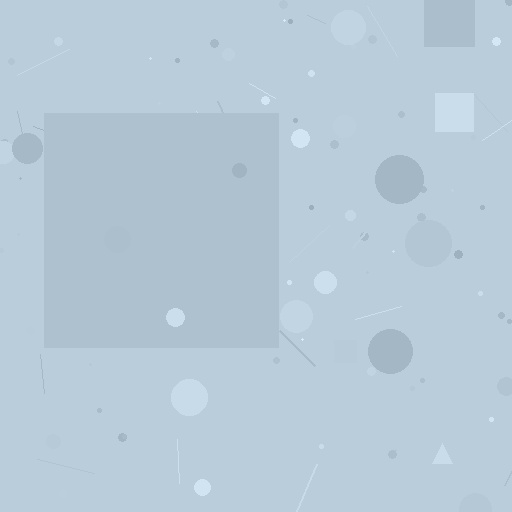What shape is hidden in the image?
A square is hidden in the image.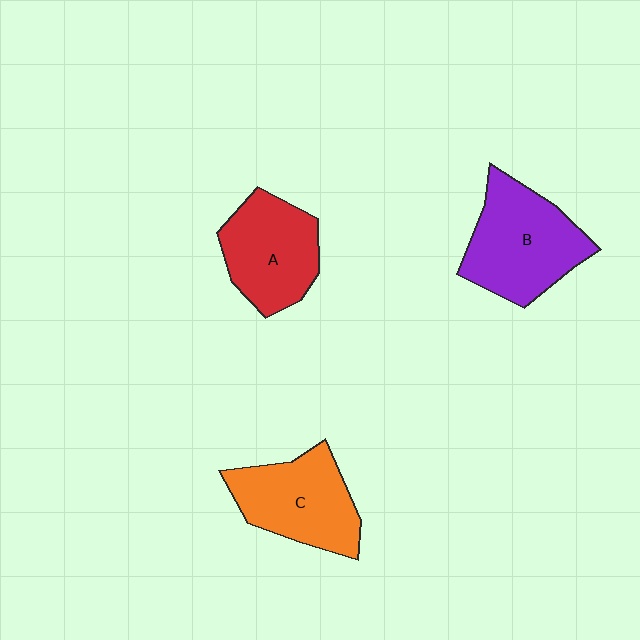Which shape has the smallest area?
Shape A (red).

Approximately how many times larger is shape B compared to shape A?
Approximately 1.2 times.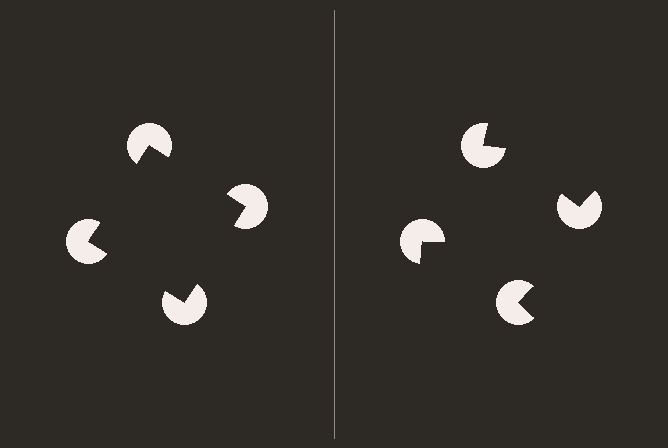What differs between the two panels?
The pac-man discs are positioned identically on both sides; only the wedge orientations differ. On the left they align to a square; on the right they are misaligned.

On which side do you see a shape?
An illusory square appears on the left side. On the right side the wedge cuts are rotated, so no coherent shape forms.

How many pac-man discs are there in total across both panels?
8 — 4 on each side.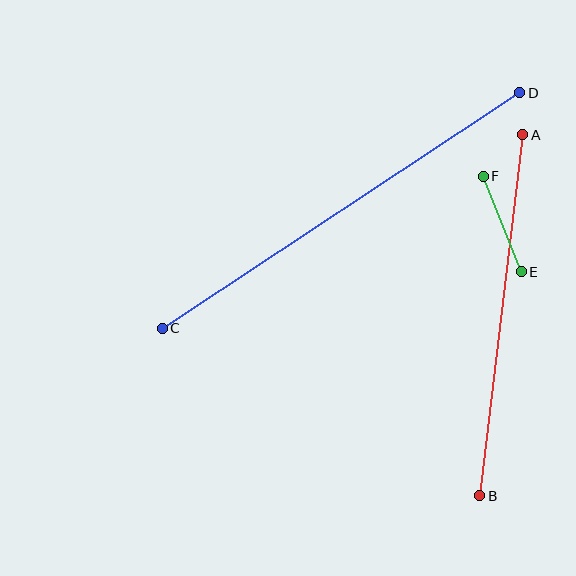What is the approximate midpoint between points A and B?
The midpoint is at approximately (501, 315) pixels.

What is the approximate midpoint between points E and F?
The midpoint is at approximately (502, 224) pixels.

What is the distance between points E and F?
The distance is approximately 103 pixels.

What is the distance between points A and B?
The distance is approximately 363 pixels.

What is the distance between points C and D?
The distance is approximately 428 pixels.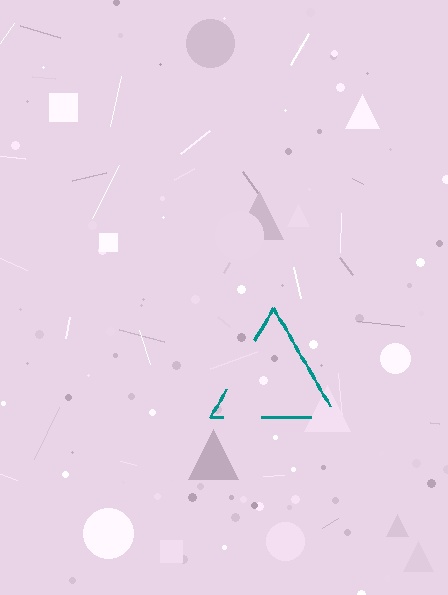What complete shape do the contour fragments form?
The contour fragments form a triangle.